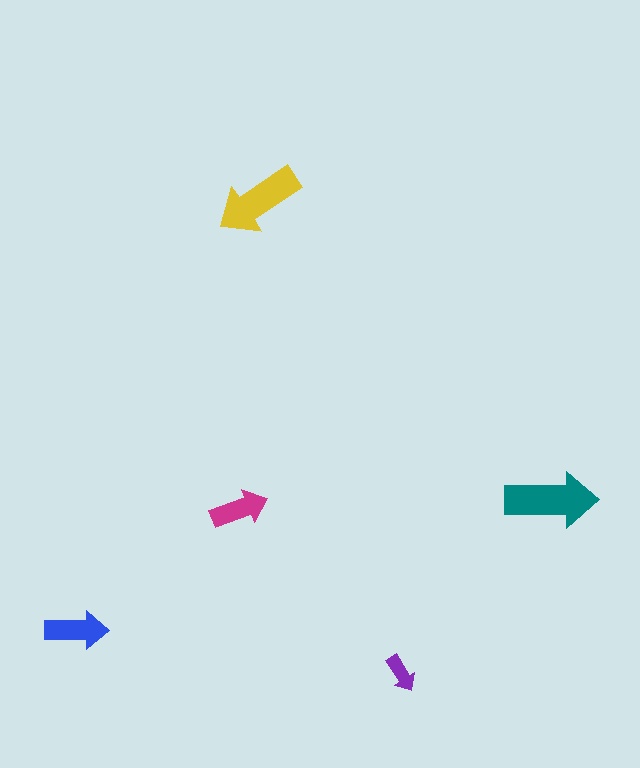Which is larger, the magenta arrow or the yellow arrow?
The yellow one.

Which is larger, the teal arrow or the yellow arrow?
The teal one.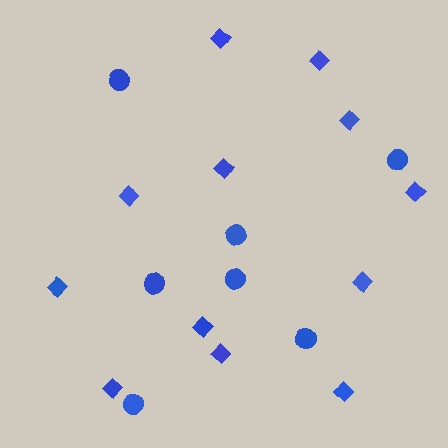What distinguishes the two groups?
There are 2 groups: one group of circles (7) and one group of diamonds (12).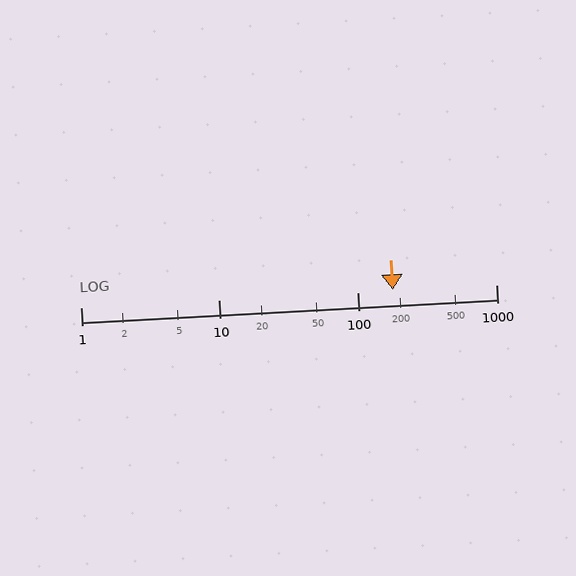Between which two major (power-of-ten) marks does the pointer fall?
The pointer is between 100 and 1000.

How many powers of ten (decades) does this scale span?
The scale spans 3 decades, from 1 to 1000.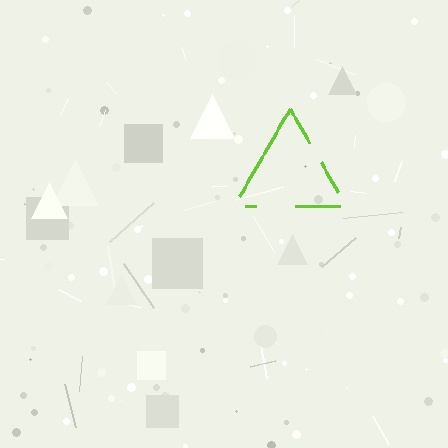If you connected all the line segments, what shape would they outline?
They would outline a triangle.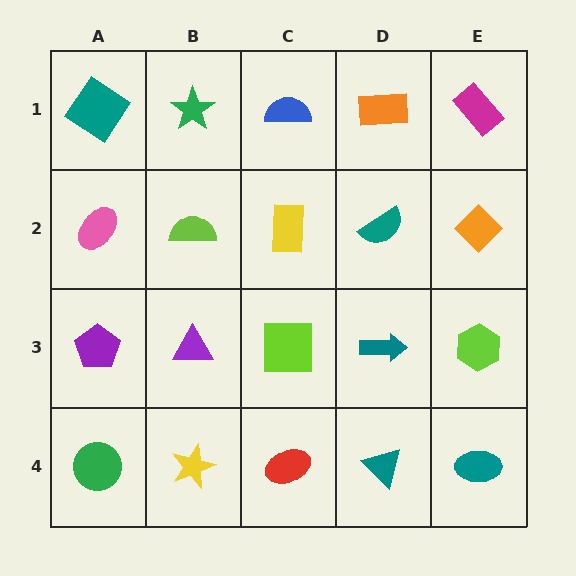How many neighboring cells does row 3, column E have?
3.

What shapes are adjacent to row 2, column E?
A magenta rectangle (row 1, column E), a lime hexagon (row 3, column E), a teal semicircle (row 2, column D).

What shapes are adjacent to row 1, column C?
A yellow rectangle (row 2, column C), a green star (row 1, column B), an orange rectangle (row 1, column D).